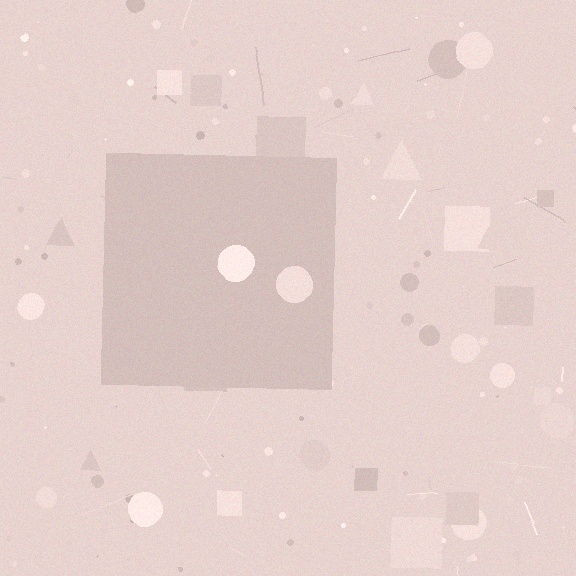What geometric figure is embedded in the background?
A square is embedded in the background.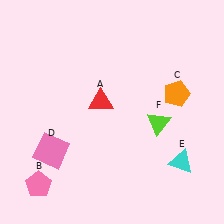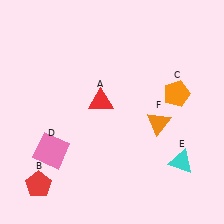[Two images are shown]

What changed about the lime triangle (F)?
In Image 1, F is lime. In Image 2, it changed to orange.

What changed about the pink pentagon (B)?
In Image 1, B is pink. In Image 2, it changed to red.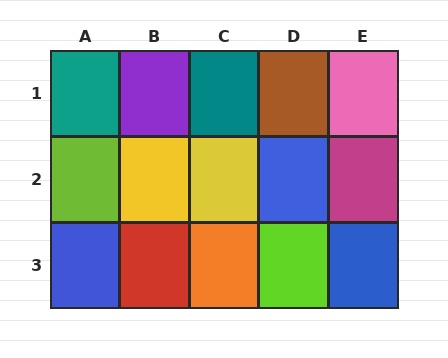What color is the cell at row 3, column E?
Blue.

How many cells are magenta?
1 cell is magenta.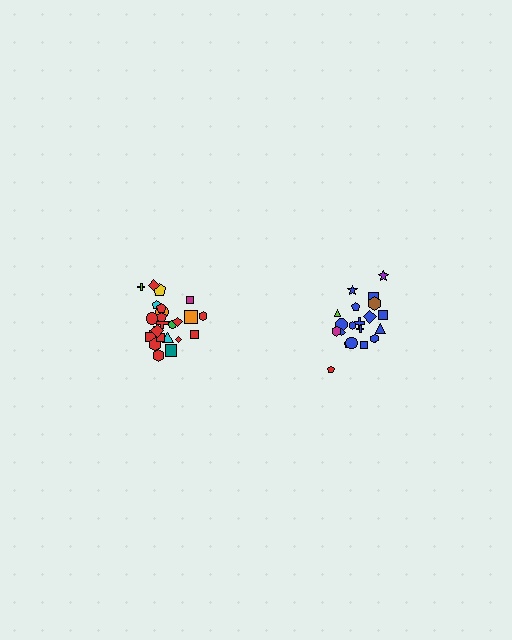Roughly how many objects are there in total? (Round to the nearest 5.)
Roughly 45 objects in total.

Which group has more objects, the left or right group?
The left group.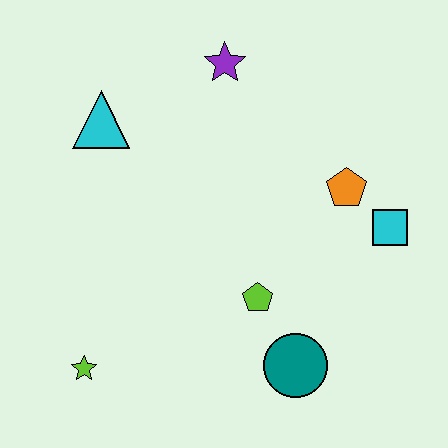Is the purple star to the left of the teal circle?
Yes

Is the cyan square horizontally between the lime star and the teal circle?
No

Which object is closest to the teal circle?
The lime pentagon is closest to the teal circle.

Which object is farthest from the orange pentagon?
The lime star is farthest from the orange pentagon.